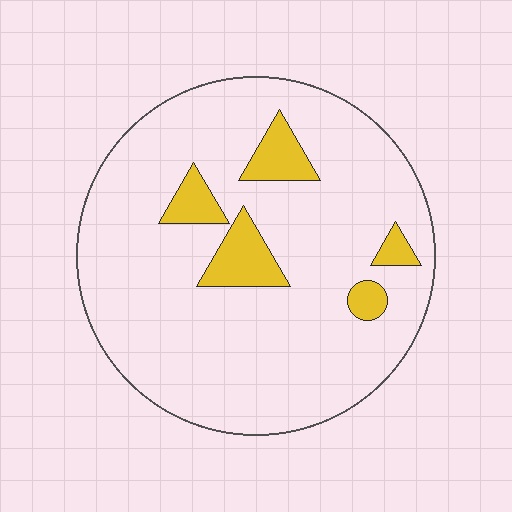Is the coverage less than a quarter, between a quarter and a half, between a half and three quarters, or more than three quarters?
Less than a quarter.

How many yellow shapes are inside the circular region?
5.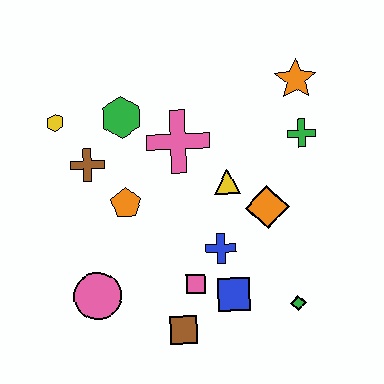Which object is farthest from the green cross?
The pink circle is farthest from the green cross.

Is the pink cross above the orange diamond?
Yes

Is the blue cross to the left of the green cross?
Yes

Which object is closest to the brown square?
The pink square is closest to the brown square.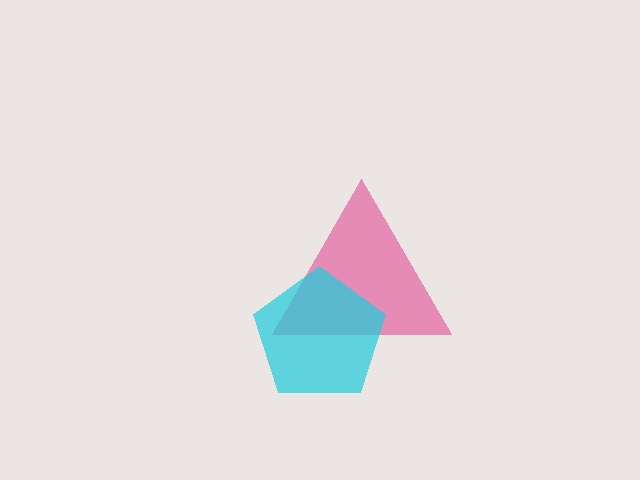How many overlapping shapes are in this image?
There are 2 overlapping shapes in the image.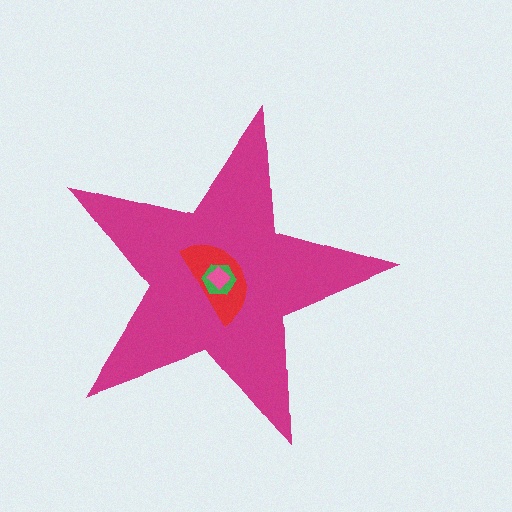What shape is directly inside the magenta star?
The red semicircle.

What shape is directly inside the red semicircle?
The green hexagon.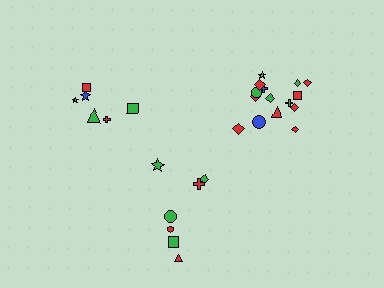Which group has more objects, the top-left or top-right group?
The top-right group.